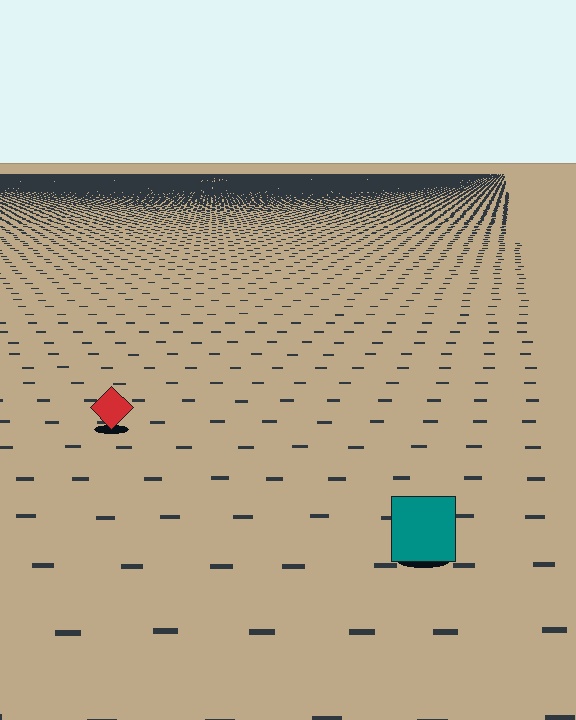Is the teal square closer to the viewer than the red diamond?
Yes. The teal square is closer — you can tell from the texture gradient: the ground texture is coarser near it.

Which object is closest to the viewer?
The teal square is closest. The texture marks near it are larger and more spread out.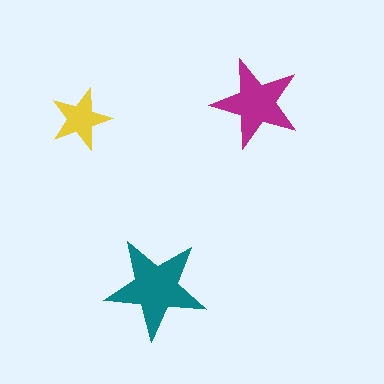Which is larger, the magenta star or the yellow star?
The magenta one.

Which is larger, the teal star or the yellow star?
The teal one.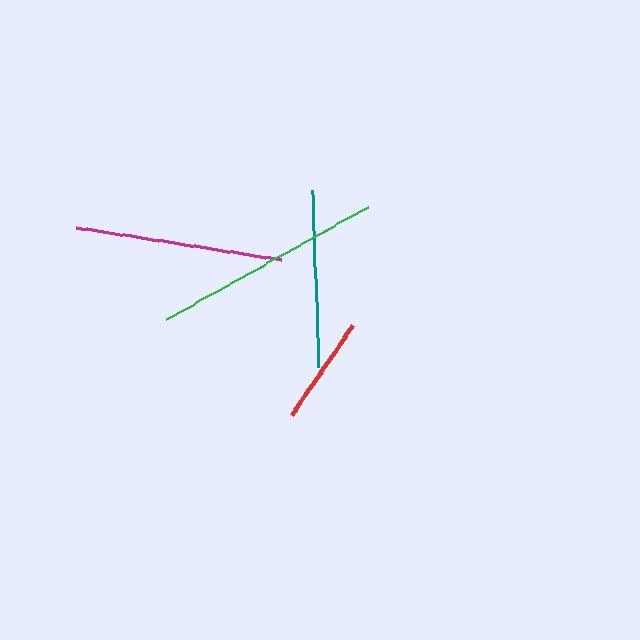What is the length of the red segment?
The red segment is approximately 109 pixels long.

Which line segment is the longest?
The green line is the longest at approximately 231 pixels.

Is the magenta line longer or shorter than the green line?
The green line is longer than the magenta line.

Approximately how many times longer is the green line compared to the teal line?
The green line is approximately 1.3 times the length of the teal line.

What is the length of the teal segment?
The teal segment is approximately 177 pixels long.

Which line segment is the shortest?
The red line is the shortest at approximately 109 pixels.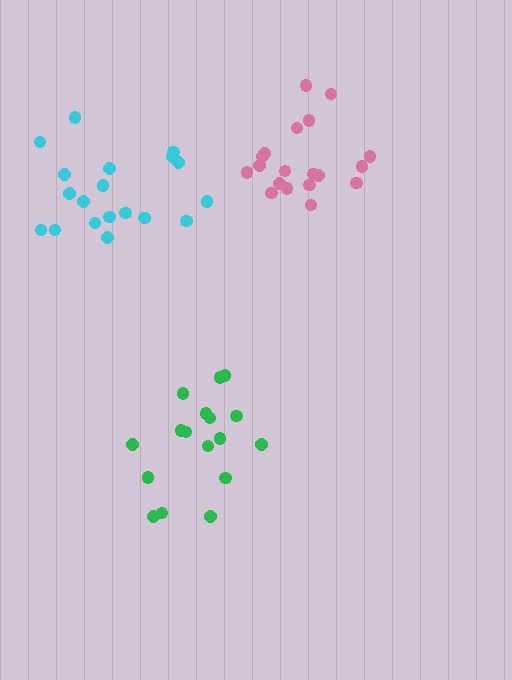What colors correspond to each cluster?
The clusters are colored: green, pink, cyan.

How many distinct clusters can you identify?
There are 3 distinct clusters.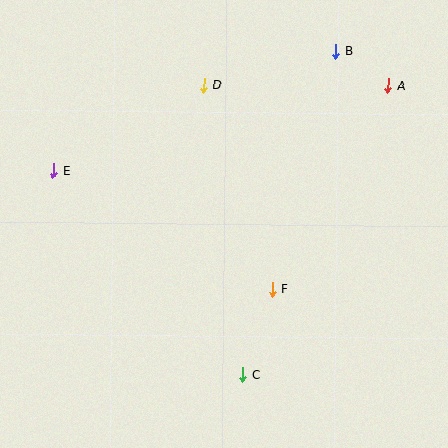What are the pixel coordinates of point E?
Point E is at (53, 171).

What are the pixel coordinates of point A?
Point A is at (388, 86).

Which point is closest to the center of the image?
Point F at (273, 289) is closest to the center.